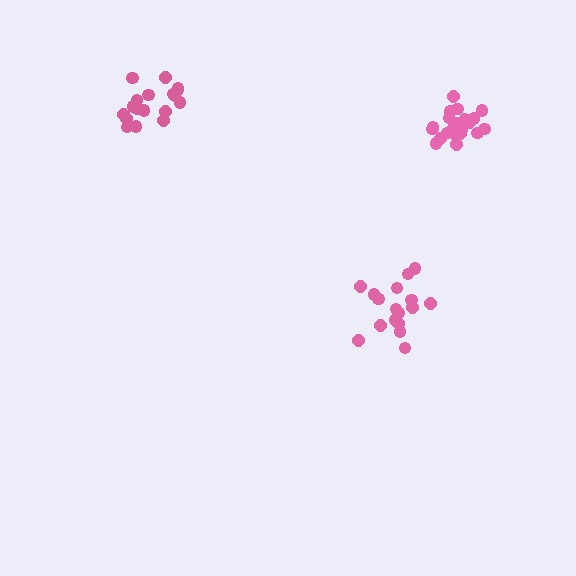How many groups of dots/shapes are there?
There are 3 groups.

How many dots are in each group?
Group 1: 18 dots, Group 2: 21 dots, Group 3: 17 dots (56 total).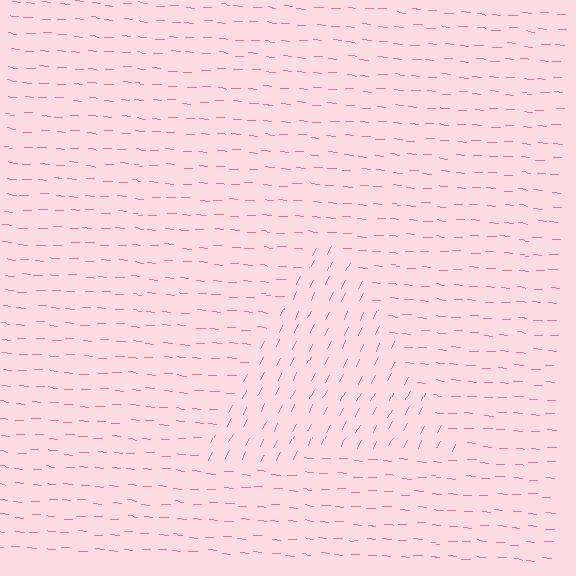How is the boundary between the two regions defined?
The boundary is defined purely by a change in line orientation (approximately 66 degrees difference). All lines are the same color and thickness.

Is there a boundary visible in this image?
Yes, there is a texture boundary formed by a change in line orientation.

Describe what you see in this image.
The image is filled with small pink line segments. A triangle region in the image has lines oriented differently from the surrounding lines, creating a visible texture boundary.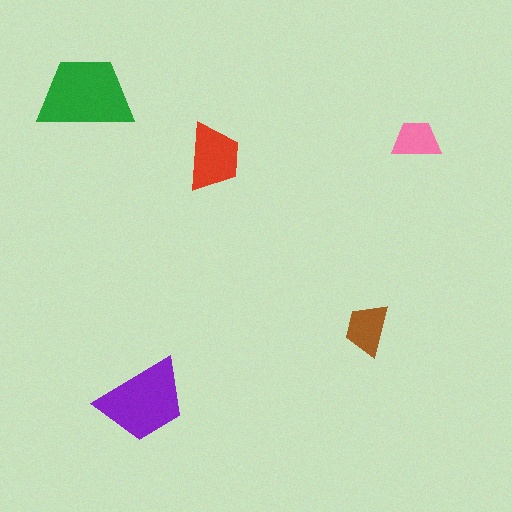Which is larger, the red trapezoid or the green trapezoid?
The green one.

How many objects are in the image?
There are 5 objects in the image.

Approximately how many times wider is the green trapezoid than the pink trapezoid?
About 2 times wider.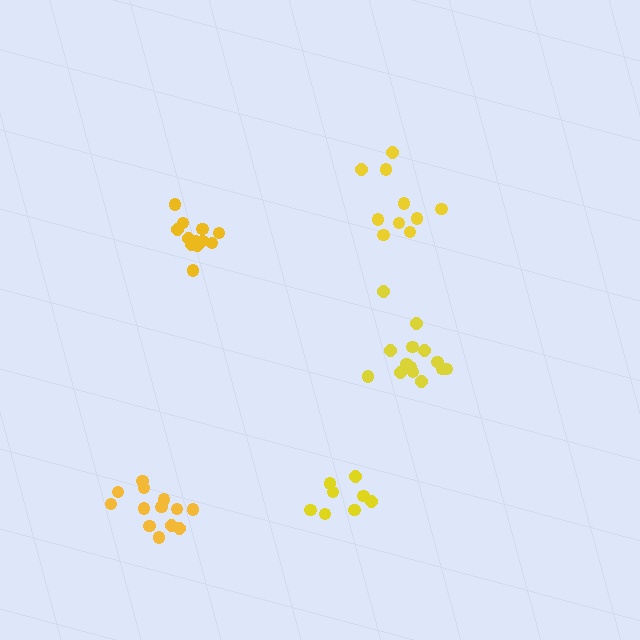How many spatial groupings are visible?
There are 5 spatial groupings.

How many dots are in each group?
Group 1: 14 dots, Group 2: 8 dots, Group 3: 13 dots, Group 4: 10 dots, Group 5: 12 dots (57 total).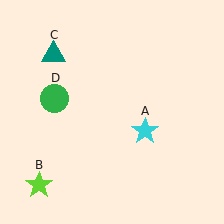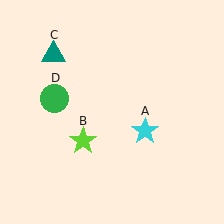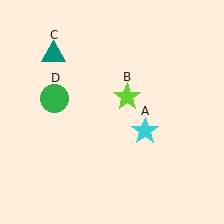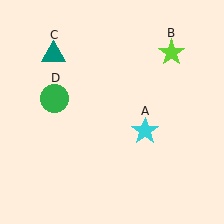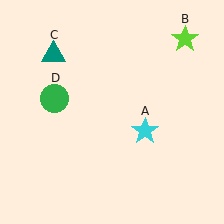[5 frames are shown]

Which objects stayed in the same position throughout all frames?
Cyan star (object A) and teal triangle (object C) and green circle (object D) remained stationary.